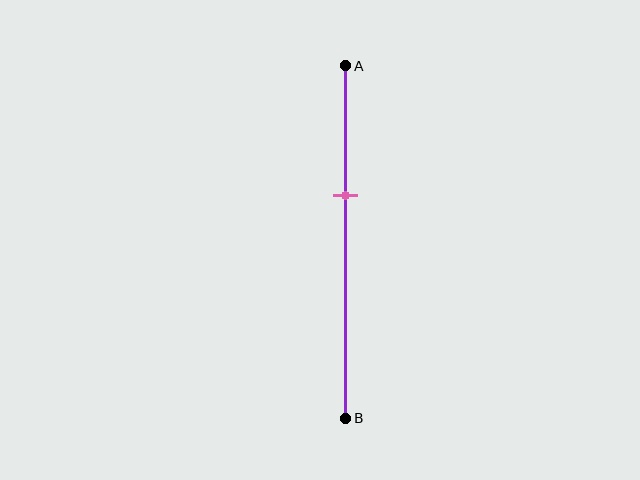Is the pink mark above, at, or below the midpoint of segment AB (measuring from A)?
The pink mark is above the midpoint of segment AB.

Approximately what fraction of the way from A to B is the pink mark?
The pink mark is approximately 35% of the way from A to B.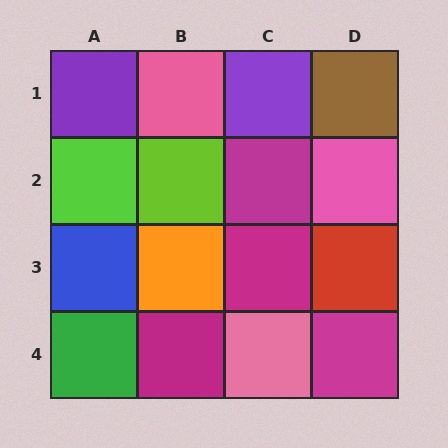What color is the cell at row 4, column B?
Magenta.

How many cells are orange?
1 cell is orange.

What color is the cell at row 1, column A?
Purple.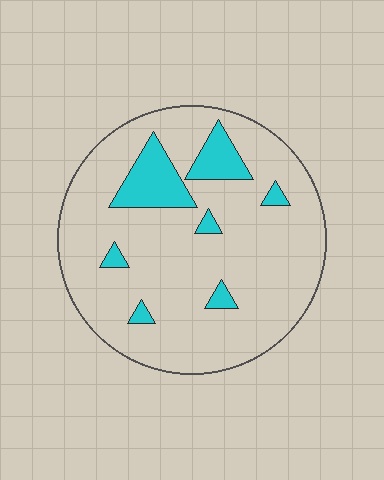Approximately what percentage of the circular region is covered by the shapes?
Approximately 15%.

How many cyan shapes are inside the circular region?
7.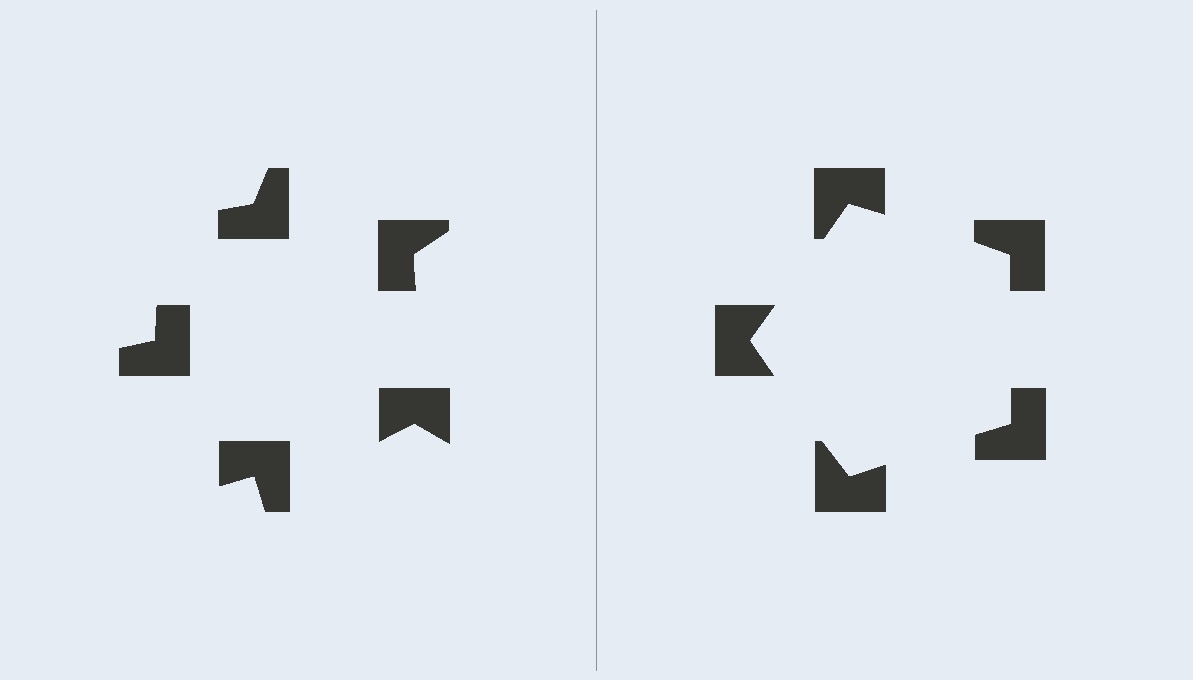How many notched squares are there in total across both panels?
10 — 5 on each side.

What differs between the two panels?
The notched squares are positioned identically on both sides; only the wedge orientations differ. On the right they align to a pentagon; on the left they are misaligned.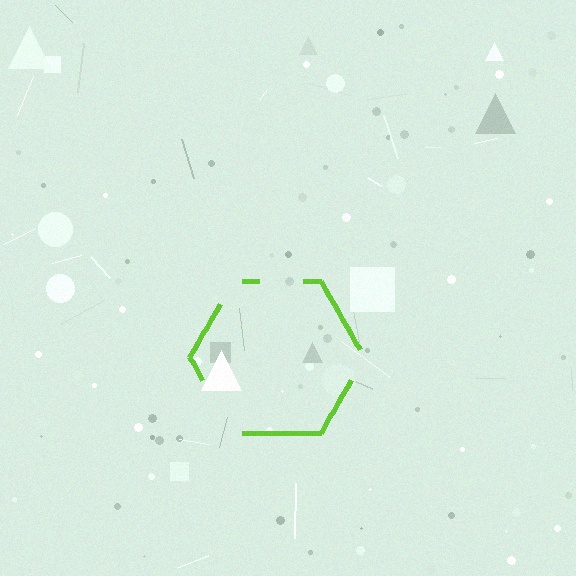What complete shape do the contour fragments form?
The contour fragments form a hexagon.